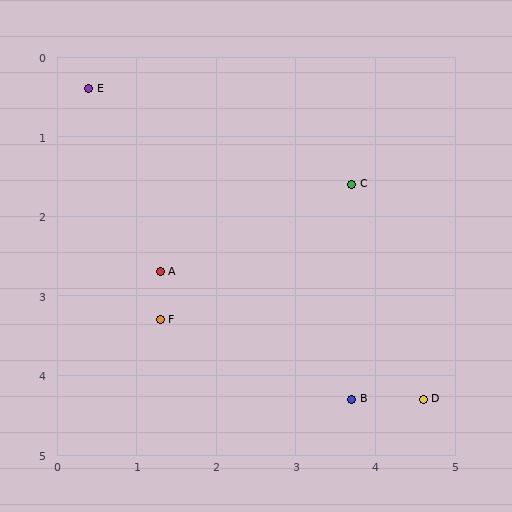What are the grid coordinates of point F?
Point F is at approximately (1.3, 3.3).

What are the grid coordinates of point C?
Point C is at approximately (3.7, 1.6).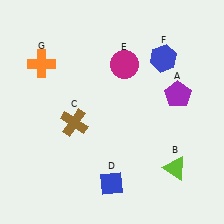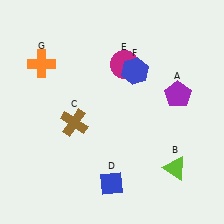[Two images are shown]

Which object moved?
The blue hexagon (F) moved left.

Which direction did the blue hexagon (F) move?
The blue hexagon (F) moved left.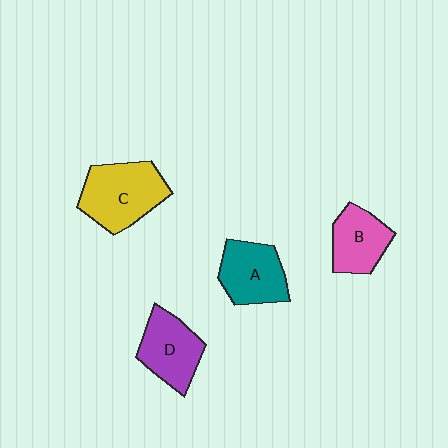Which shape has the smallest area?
Shape B (pink).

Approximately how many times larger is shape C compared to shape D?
Approximately 1.3 times.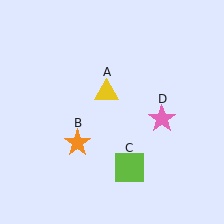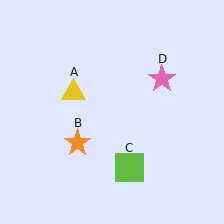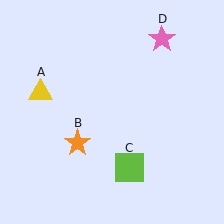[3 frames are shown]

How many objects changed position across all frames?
2 objects changed position: yellow triangle (object A), pink star (object D).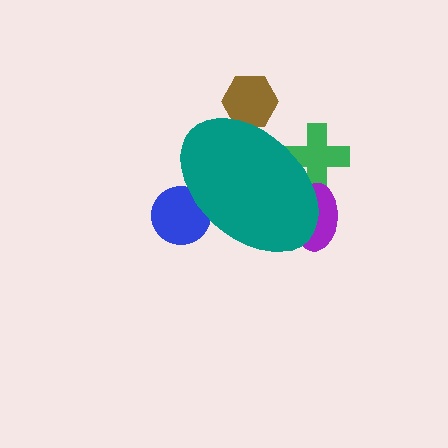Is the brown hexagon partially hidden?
Yes, the brown hexagon is partially hidden behind the teal ellipse.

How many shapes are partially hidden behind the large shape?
4 shapes are partially hidden.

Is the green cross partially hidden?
Yes, the green cross is partially hidden behind the teal ellipse.